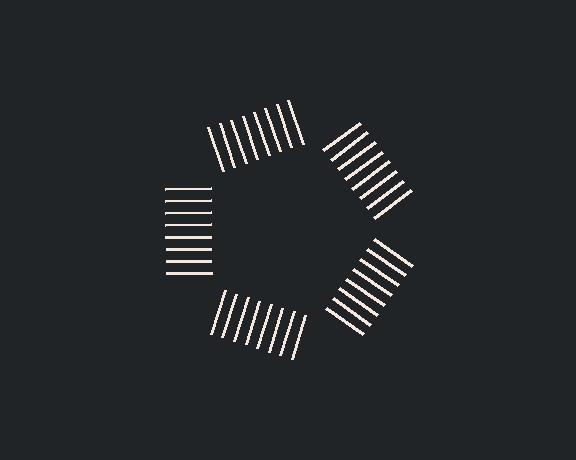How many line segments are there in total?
40 — 8 along each of the 5 edges.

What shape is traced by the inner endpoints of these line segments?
An illusory pentagon — the line segments terminate on its edges but no continuous stroke is drawn.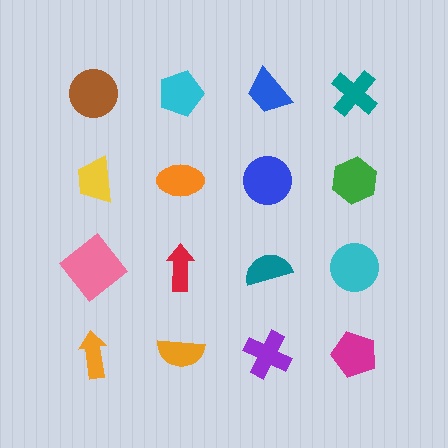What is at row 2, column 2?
An orange ellipse.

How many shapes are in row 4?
4 shapes.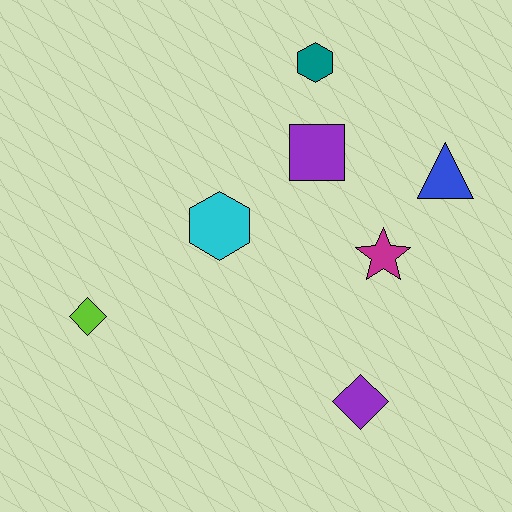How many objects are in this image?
There are 7 objects.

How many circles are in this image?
There are no circles.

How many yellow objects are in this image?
There are no yellow objects.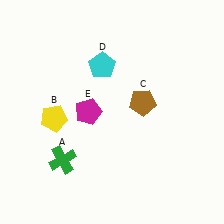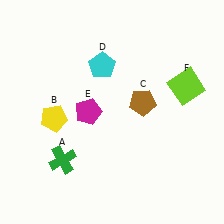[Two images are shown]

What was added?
A lime square (F) was added in Image 2.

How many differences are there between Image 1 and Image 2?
There is 1 difference between the two images.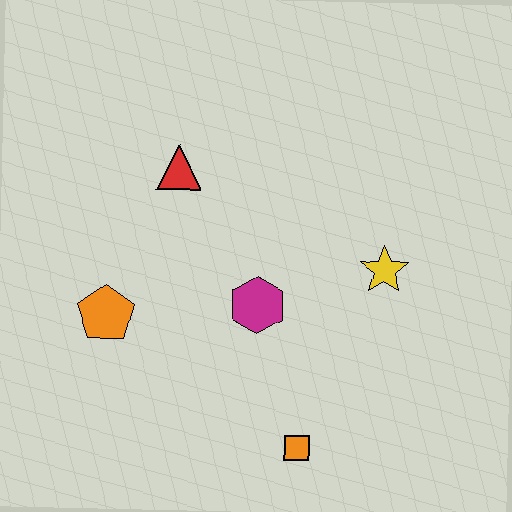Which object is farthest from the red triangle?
The orange square is farthest from the red triangle.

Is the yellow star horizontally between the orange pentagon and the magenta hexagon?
No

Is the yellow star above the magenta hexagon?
Yes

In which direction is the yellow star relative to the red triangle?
The yellow star is to the right of the red triangle.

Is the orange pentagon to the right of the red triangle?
No